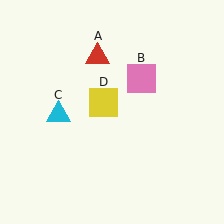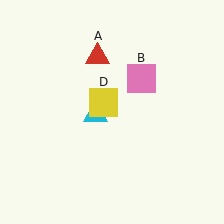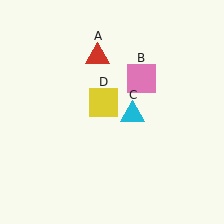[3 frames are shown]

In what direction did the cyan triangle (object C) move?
The cyan triangle (object C) moved right.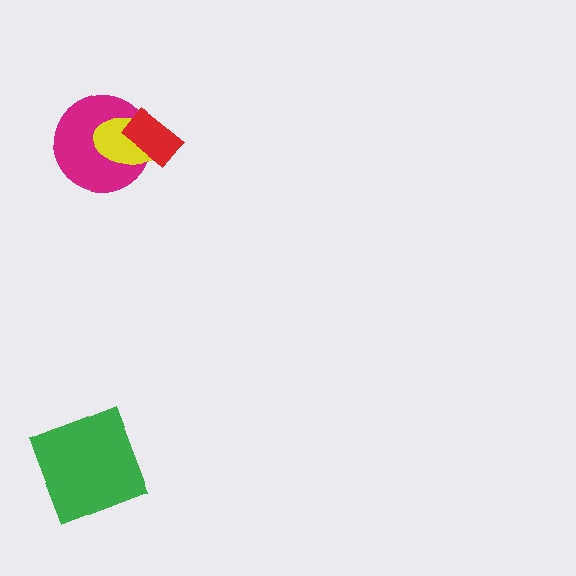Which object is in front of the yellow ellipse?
The red rectangle is in front of the yellow ellipse.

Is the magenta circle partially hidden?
Yes, it is partially covered by another shape.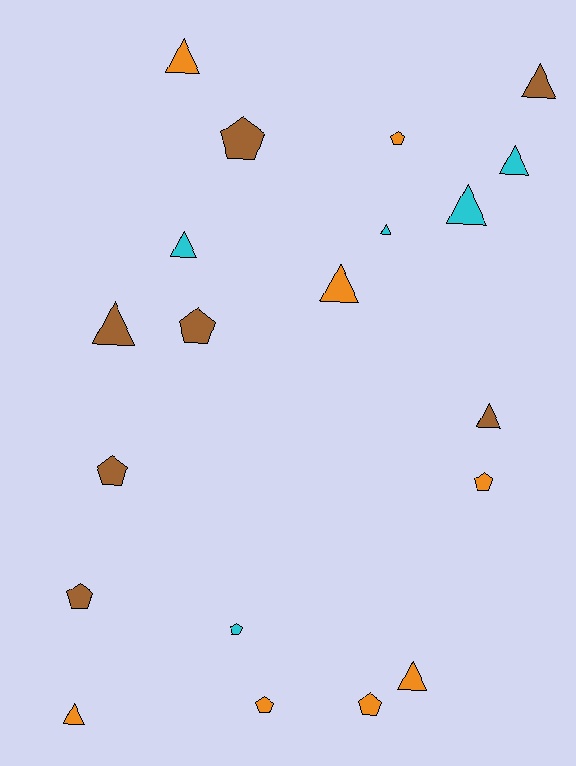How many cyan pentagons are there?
There is 1 cyan pentagon.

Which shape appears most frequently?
Triangle, with 11 objects.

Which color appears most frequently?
Orange, with 8 objects.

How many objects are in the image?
There are 20 objects.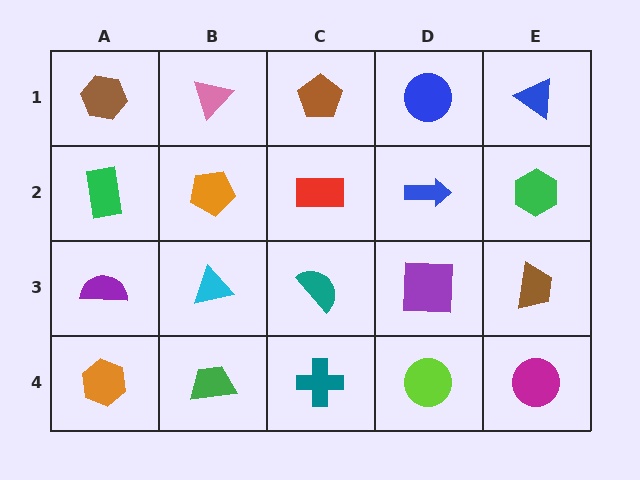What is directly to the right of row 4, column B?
A teal cross.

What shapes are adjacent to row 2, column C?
A brown pentagon (row 1, column C), a teal semicircle (row 3, column C), an orange pentagon (row 2, column B), a blue arrow (row 2, column D).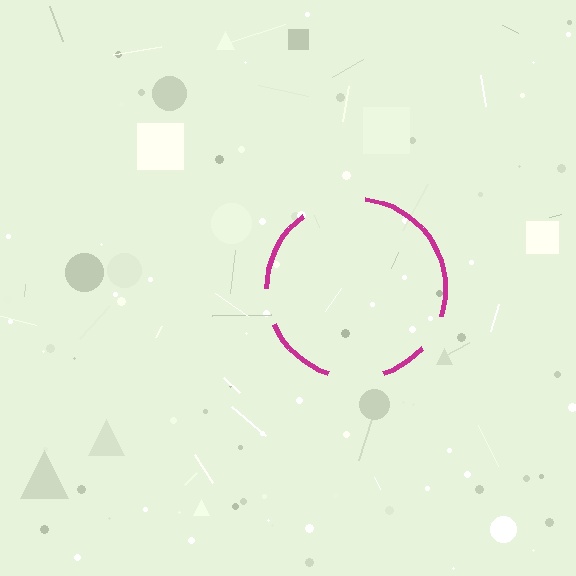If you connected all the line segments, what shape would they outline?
They would outline a circle.